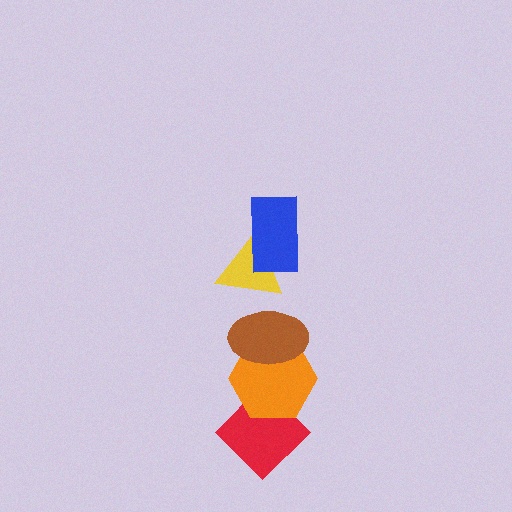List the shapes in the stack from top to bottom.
From top to bottom: the blue rectangle, the yellow triangle, the brown ellipse, the orange hexagon, the red diamond.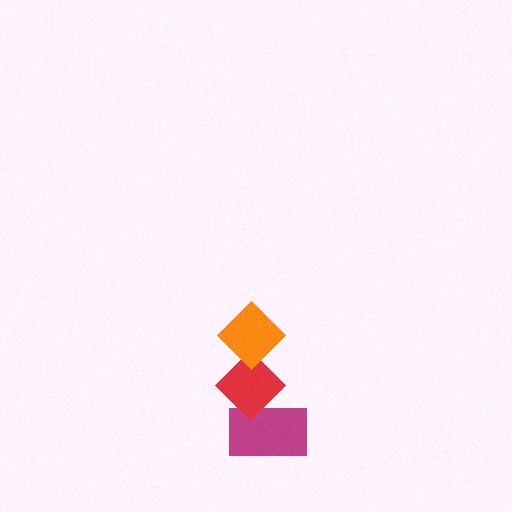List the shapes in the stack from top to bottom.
From top to bottom: the orange diamond, the red diamond, the magenta rectangle.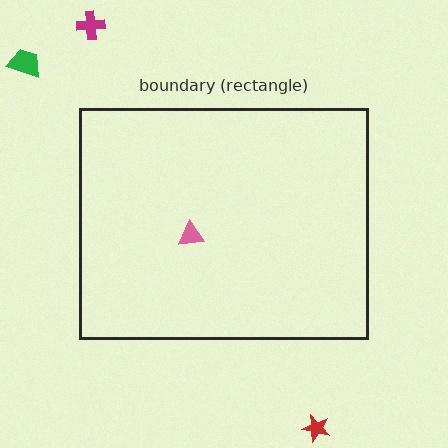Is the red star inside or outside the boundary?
Outside.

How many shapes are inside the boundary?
1 inside, 3 outside.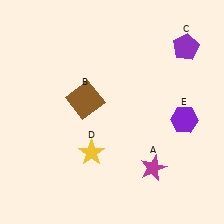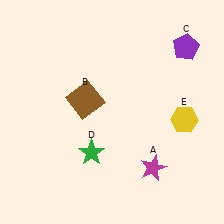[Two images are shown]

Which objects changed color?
D changed from yellow to green. E changed from purple to yellow.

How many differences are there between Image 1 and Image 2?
There are 2 differences between the two images.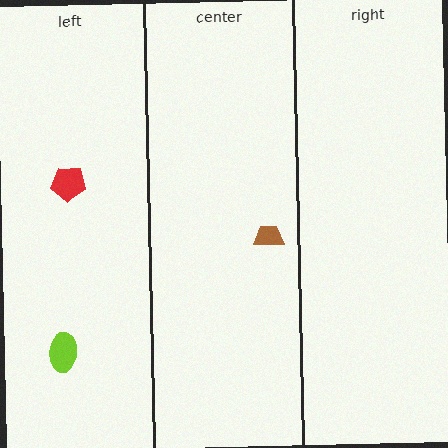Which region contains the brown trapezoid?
The center region.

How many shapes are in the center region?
1.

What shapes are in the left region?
The lime ellipse, the red pentagon.